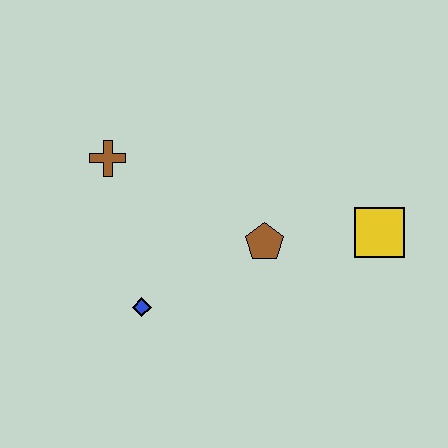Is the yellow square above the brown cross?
No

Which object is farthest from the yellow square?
The brown cross is farthest from the yellow square.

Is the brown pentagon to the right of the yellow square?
No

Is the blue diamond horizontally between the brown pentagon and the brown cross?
Yes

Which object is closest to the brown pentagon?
The yellow square is closest to the brown pentagon.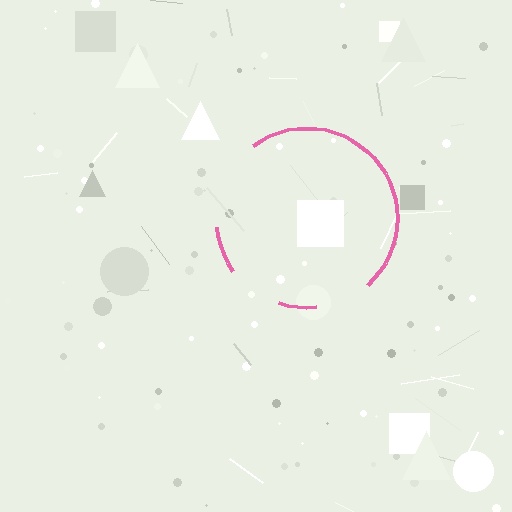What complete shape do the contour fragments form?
The contour fragments form a circle.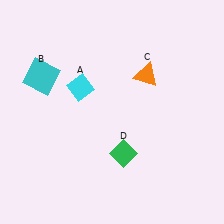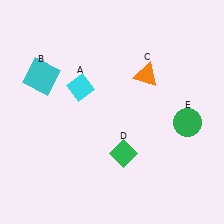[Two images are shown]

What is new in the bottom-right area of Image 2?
A green circle (E) was added in the bottom-right area of Image 2.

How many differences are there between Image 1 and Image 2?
There is 1 difference between the two images.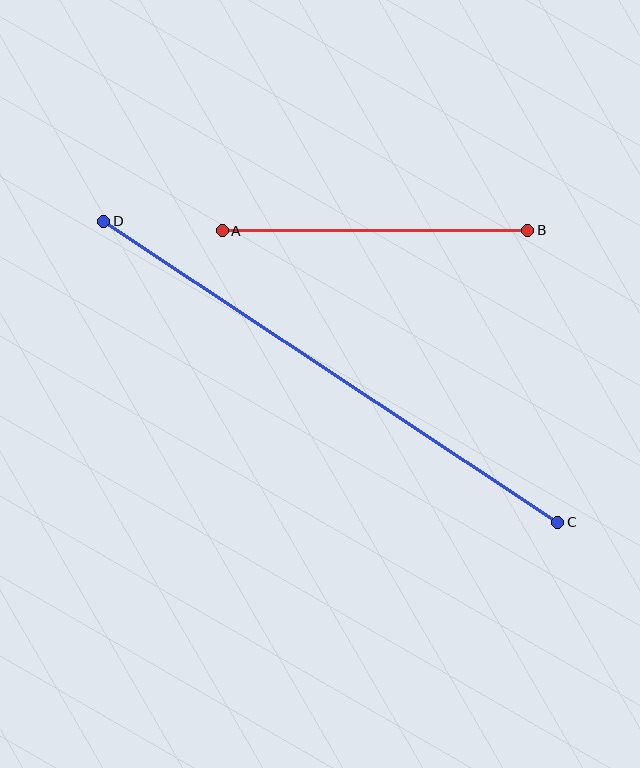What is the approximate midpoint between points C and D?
The midpoint is at approximately (331, 372) pixels.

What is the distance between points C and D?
The distance is approximately 545 pixels.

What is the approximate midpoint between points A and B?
The midpoint is at approximately (375, 231) pixels.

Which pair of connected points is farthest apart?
Points C and D are farthest apart.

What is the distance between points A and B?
The distance is approximately 306 pixels.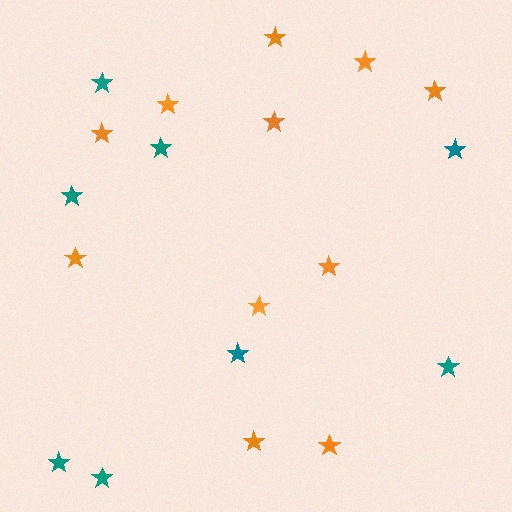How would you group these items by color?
There are 2 groups: one group of orange stars (11) and one group of teal stars (8).